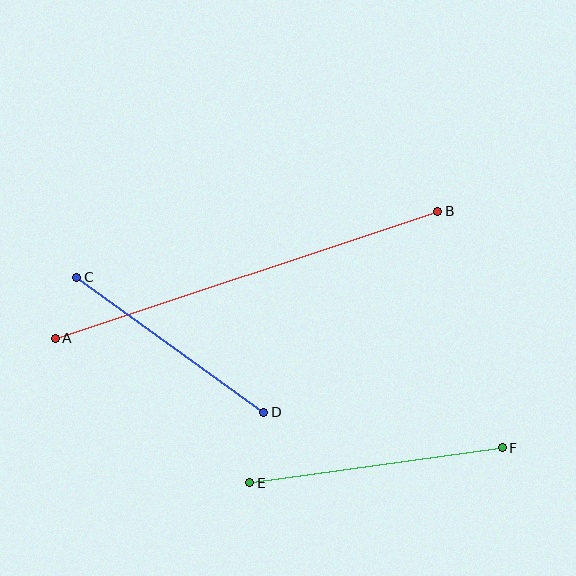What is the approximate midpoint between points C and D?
The midpoint is at approximately (170, 345) pixels.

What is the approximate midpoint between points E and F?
The midpoint is at approximately (376, 465) pixels.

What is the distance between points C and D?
The distance is approximately 231 pixels.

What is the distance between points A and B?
The distance is approximately 403 pixels.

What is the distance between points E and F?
The distance is approximately 255 pixels.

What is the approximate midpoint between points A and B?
The midpoint is at approximately (246, 275) pixels.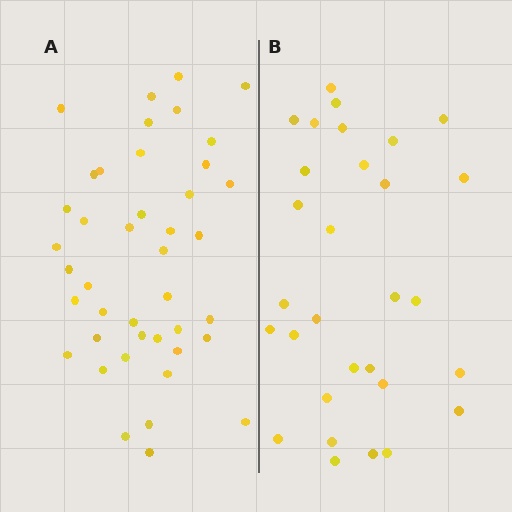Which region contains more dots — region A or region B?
Region A (the left region) has more dots.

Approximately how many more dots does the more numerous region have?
Region A has roughly 12 or so more dots than region B.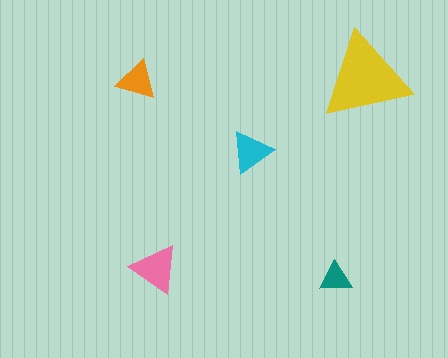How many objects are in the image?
There are 5 objects in the image.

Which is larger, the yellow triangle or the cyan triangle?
The yellow one.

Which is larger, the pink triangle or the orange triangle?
The pink one.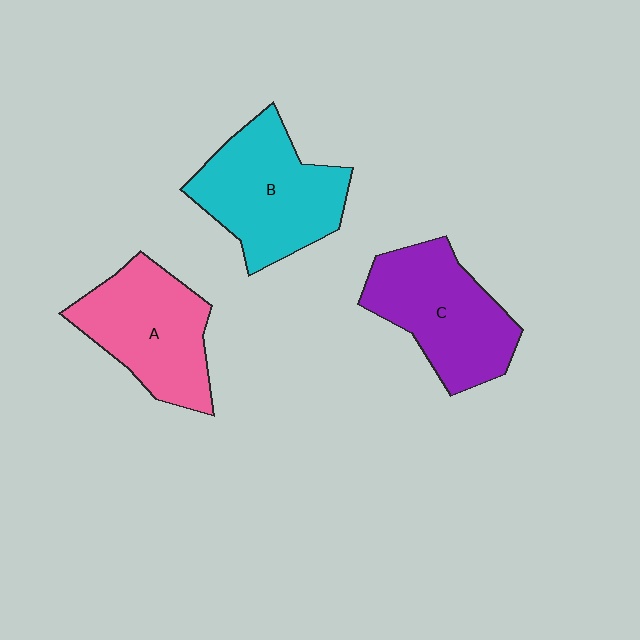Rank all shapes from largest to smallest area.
From largest to smallest: B (cyan), C (purple), A (pink).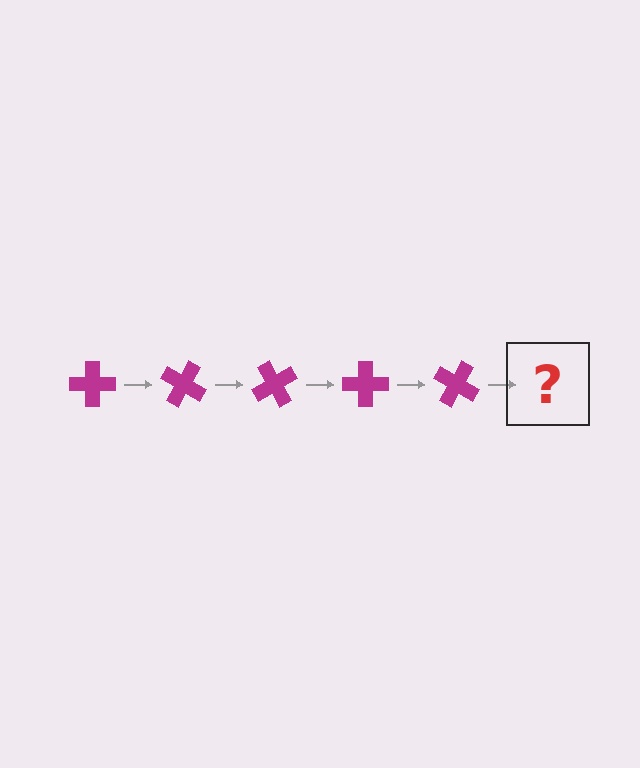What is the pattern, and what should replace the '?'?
The pattern is that the cross rotates 30 degrees each step. The '?' should be a magenta cross rotated 150 degrees.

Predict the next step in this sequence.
The next step is a magenta cross rotated 150 degrees.